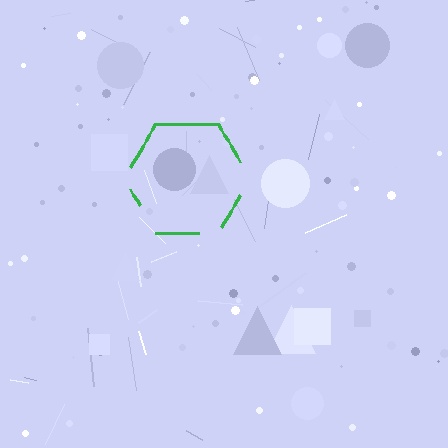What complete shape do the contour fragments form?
The contour fragments form a hexagon.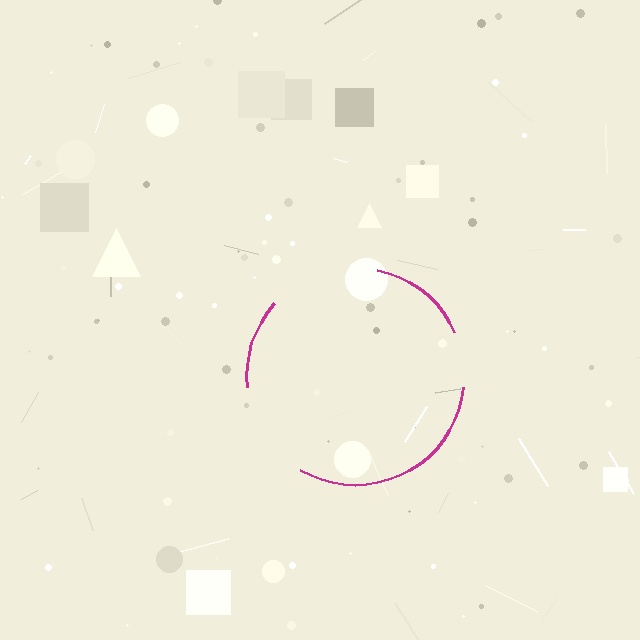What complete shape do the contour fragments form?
The contour fragments form a circle.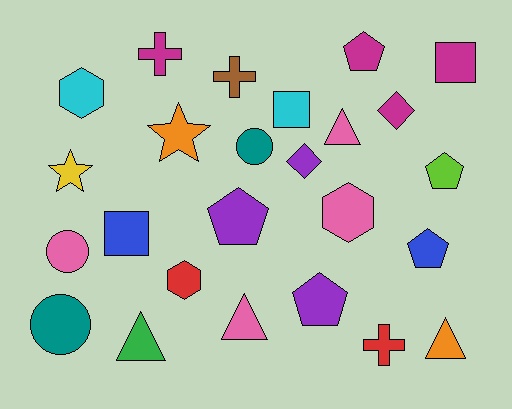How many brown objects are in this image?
There is 1 brown object.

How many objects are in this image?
There are 25 objects.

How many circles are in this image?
There are 3 circles.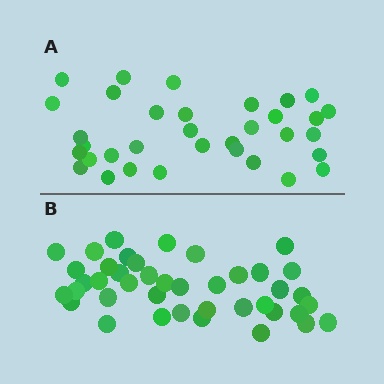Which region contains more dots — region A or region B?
Region B (the bottom region) has more dots.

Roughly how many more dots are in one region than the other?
Region B has roughly 8 or so more dots than region A.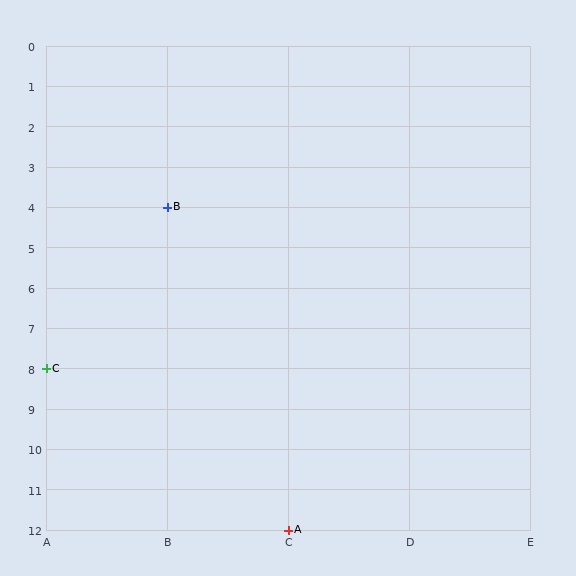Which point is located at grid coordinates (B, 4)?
Point B is at (B, 4).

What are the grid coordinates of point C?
Point C is at grid coordinates (A, 8).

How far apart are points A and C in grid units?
Points A and C are 2 columns and 4 rows apart (about 4.5 grid units diagonally).